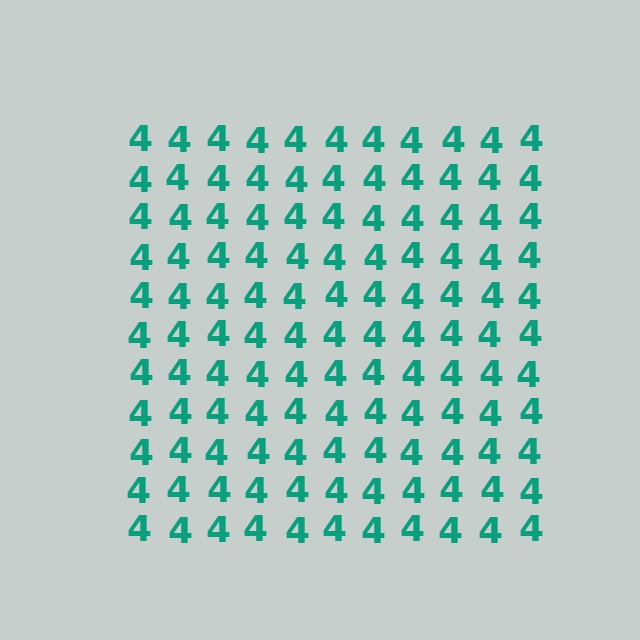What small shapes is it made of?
It is made of small digit 4's.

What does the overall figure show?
The overall figure shows a square.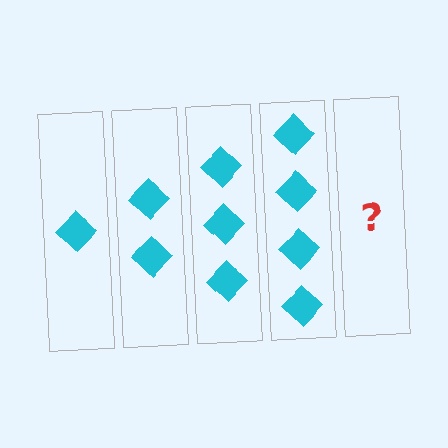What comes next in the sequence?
The next element should be 5 diamonds.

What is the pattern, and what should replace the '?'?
The pattern is that each step adds one more diamond. The '?' should be 5 diamonds.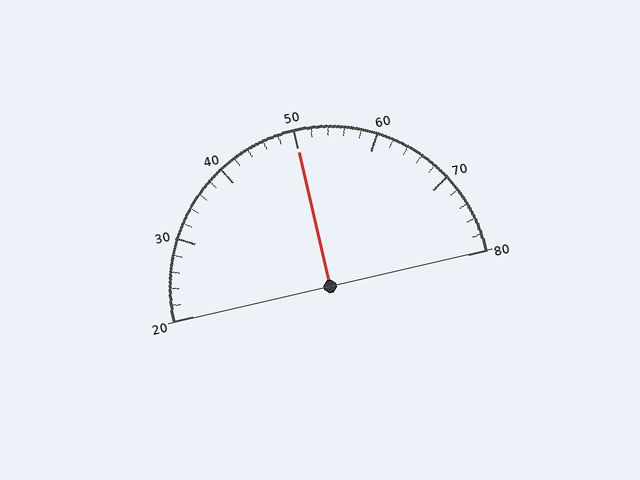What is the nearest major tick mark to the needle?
The nearest major tick mark is 50.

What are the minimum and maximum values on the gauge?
The gauge ranges from 20 to 80.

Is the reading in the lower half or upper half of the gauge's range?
The reading is in the upper half of the range (20 to 80).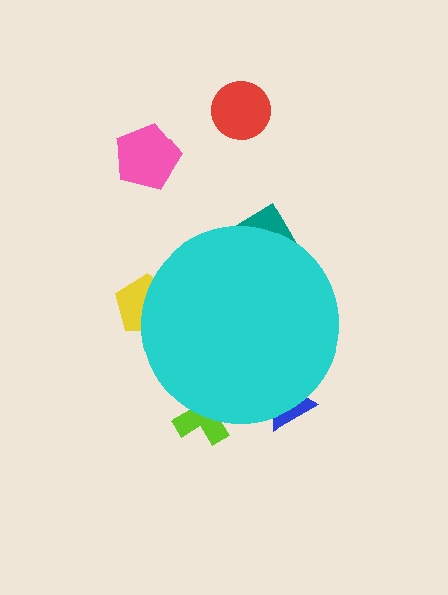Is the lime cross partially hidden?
Yes, the lime cross is partially hidden behind the cyan circle.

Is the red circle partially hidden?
No, the red circle is fully visible.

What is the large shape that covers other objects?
A cyan circle.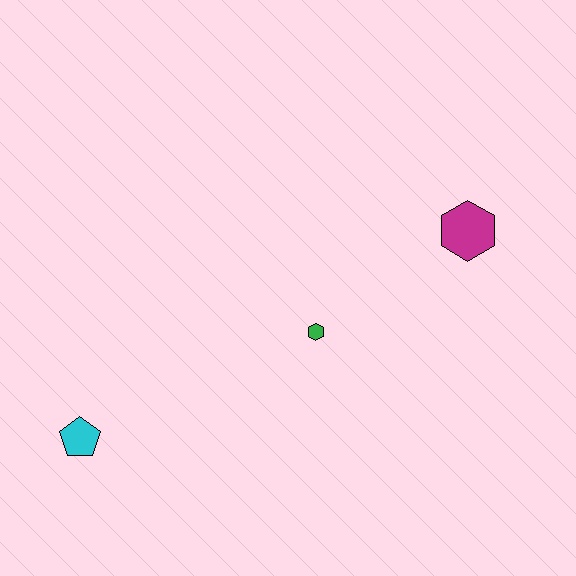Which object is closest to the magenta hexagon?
The green hexagon is closest to the magenta hexagon.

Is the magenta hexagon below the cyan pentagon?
No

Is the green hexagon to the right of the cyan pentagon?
Yes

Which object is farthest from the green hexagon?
The cyan pentagon is farthest from the green hexagon.